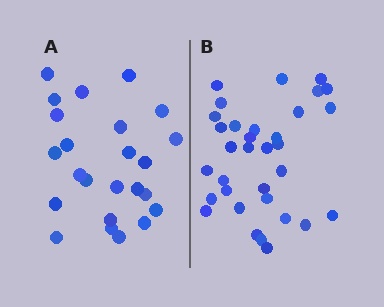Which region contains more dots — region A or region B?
Region B (the right region) has more dots.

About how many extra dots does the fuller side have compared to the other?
Region B has roughly 8 or so more dots than region A.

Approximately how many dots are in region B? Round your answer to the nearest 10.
About 30 dots. (The exact count is 33, which rounds to 30.)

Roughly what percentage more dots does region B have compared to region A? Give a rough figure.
About 40% more.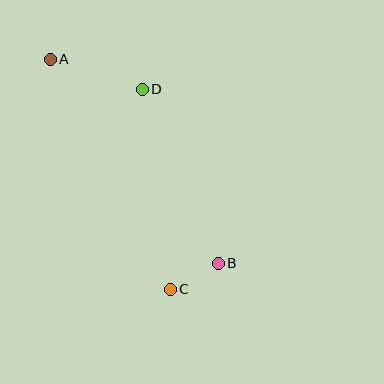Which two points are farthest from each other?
Points A and B are farthest from each other.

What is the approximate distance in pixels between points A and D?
The distance between A and D is approximately 97 pixels.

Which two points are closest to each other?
Points B and C are closest to each other.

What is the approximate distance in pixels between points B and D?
The distance between B and D is approximately 190 pixels.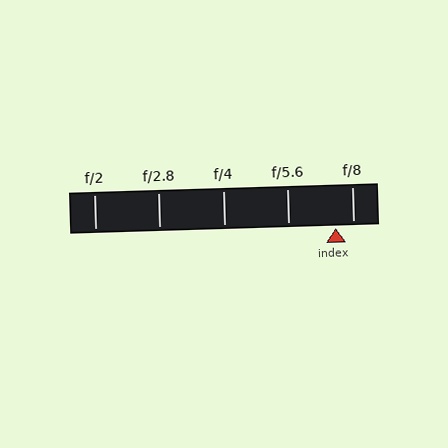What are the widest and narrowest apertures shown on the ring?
The widest aperture shown is f/2 and the narrowest is f/8.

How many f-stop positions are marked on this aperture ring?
There are 5 f-stop positions marked.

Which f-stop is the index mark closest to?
The index mark is closest to f/8.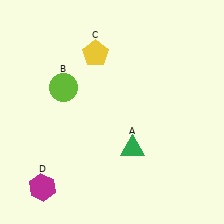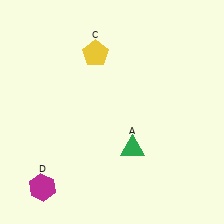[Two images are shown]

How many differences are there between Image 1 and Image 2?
There is 1 difference between the two images.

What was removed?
The lime circle (B) was removed in Image 2.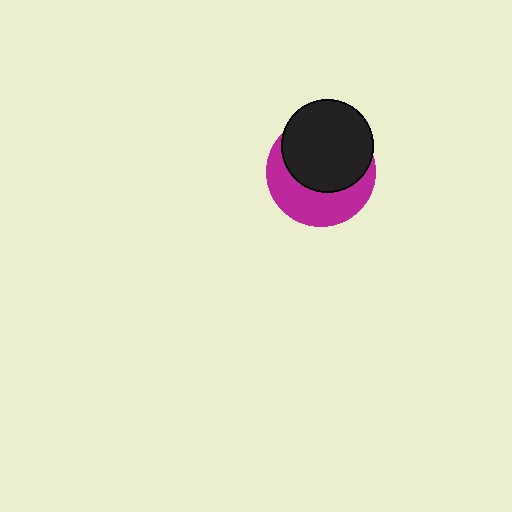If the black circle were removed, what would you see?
You would see the complete magenta circle.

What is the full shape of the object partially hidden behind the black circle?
The partially hidden object is a magenta circle.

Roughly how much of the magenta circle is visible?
A small part of it is visible (roughly 44%).